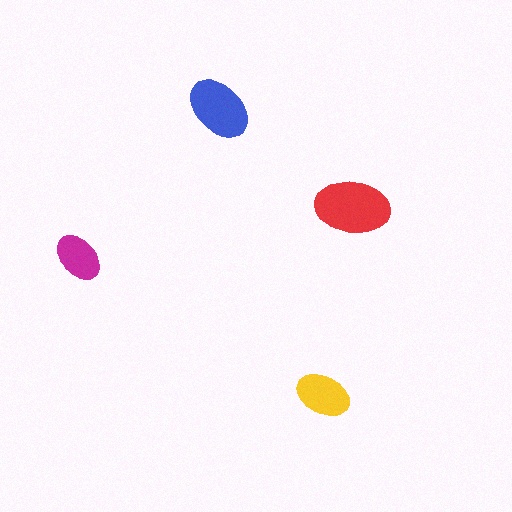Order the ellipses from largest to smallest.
the red one, the blue one, the yellow one, the magenta one.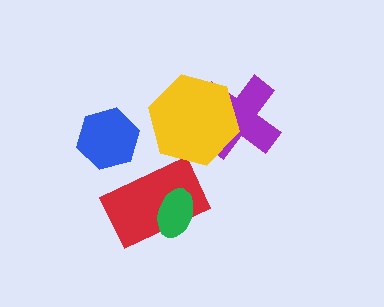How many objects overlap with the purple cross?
1 object overlaps with the purple cross.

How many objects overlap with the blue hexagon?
0 objects overlap with the blue hexagon.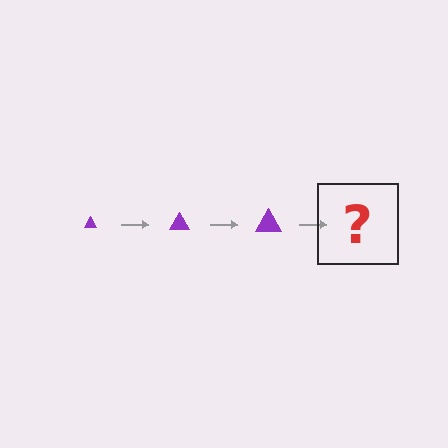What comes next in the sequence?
The next element should be a purple triangle, larger than the previous one.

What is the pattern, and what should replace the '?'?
The pattern is that the triangle gets progressively larger each step. The '?' should be a purple triangle, larger than the previous one.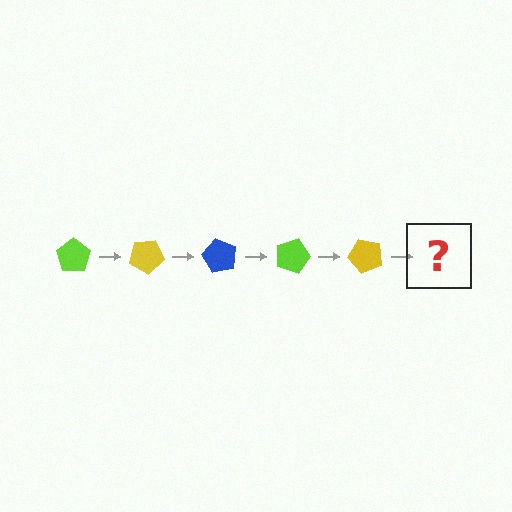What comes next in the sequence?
The next element should be a blue pentagon, rotated 150 degrees from the start.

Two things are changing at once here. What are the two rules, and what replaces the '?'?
The two rules are that it rotates 30 degrees each step and the color cycles through lime, yellow, and blue. The '?' should be a blue pentagon, rotated 150 degrees from the start.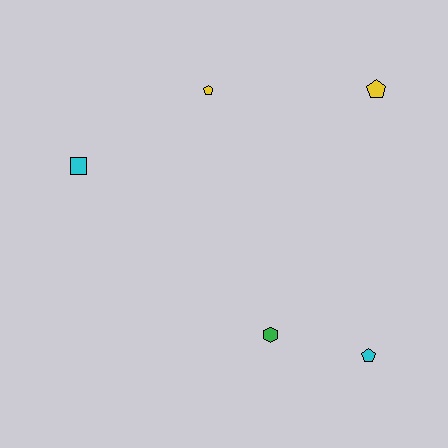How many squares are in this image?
There is 1 square.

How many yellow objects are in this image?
There are 2 yellow objects.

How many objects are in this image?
There are 5 objects.